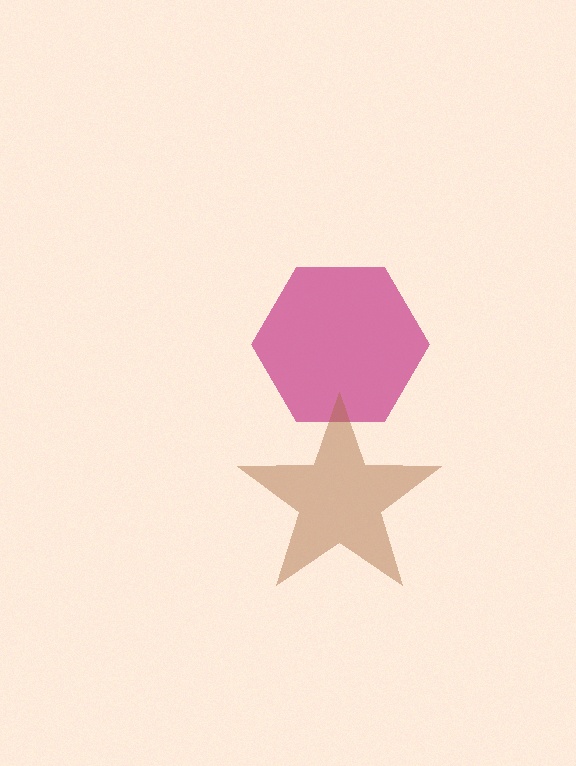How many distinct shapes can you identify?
There are 2 distinct shapes: a magenta hexagon, a brown star.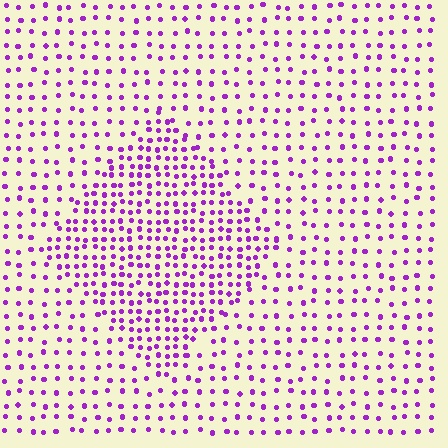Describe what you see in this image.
The image contains small purple elements arranged at two different densities. A diamond-shaped region is visible where the elements are more densely packed than the surrounding area.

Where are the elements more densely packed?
The elements are more densely packed inside the diamond boundary.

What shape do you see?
I see a diamond.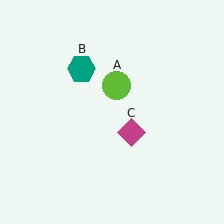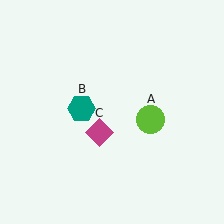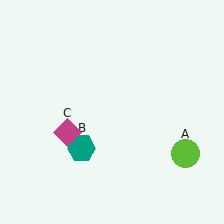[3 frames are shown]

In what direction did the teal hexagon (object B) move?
The teal hexagon (object B) moved down.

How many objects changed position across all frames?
3 objects changed position: lime circle (object A), teal hexagon (object B), magenta diamond (object C).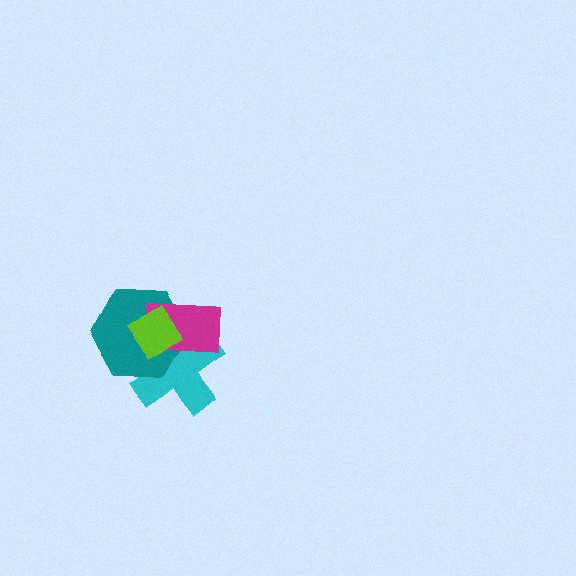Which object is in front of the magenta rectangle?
The lime diamond is in front of the magenta rectangle.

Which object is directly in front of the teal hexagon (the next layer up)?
The magenta rectangle is directly in front of the teal hexagon.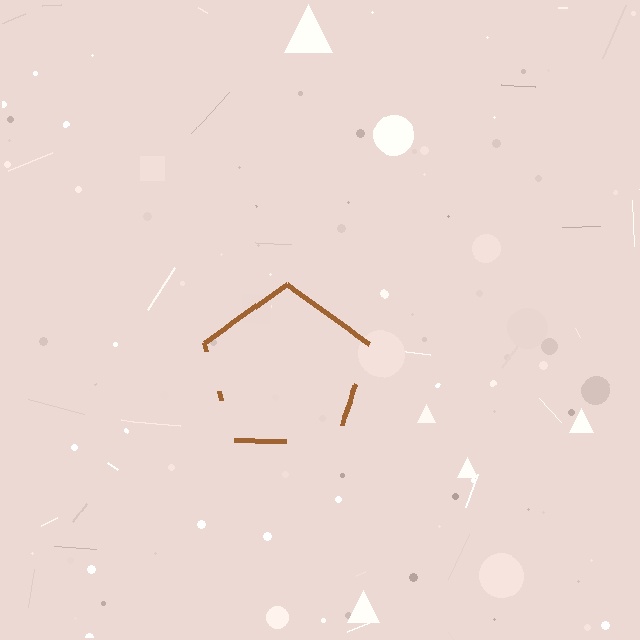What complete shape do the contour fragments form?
The contour fragments form a pentagon.